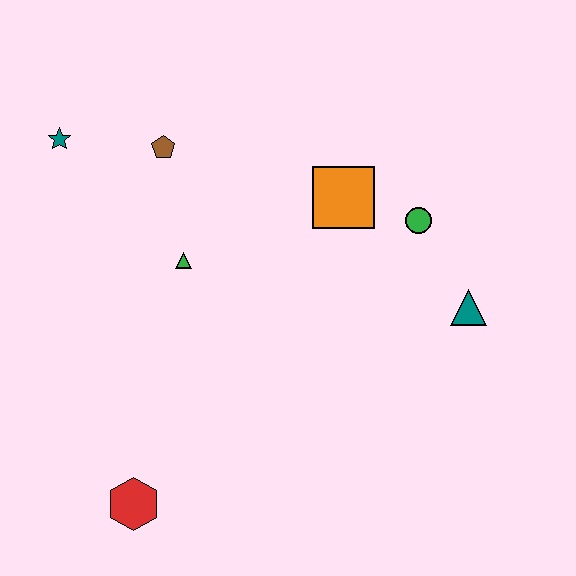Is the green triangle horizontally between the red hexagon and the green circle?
Yes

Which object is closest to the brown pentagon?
The teal star is closest to the brown pentagon.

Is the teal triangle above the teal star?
No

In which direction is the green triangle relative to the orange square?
The green triangle is to the left of the orange square.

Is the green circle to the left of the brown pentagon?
No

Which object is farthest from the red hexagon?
The green circle is farthest from the red hexagon.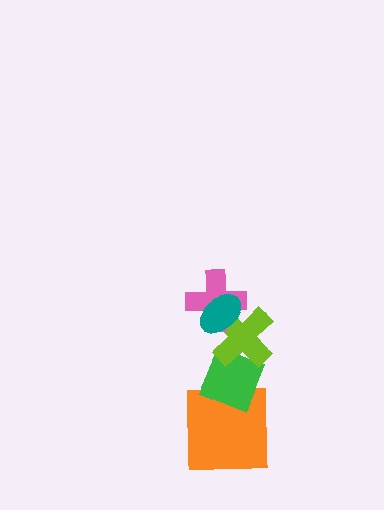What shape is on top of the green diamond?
The lime cross is on top of the green diamond.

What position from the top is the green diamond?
The green diamond is 4th from the top.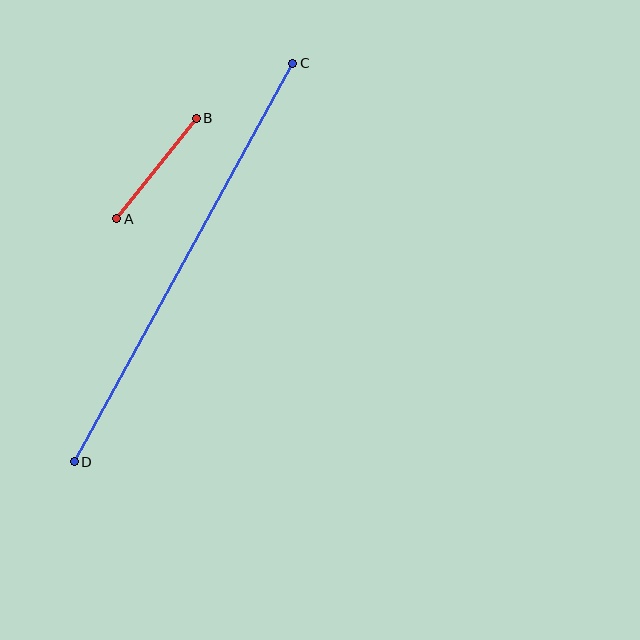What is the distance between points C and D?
The distance is approximately 454 pixels.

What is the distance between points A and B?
The distance is approximately 128 pixels.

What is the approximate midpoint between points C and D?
The midpoint is at approximately (184, 262) pixels.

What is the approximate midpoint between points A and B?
The midpoint is at approximately (156, 168) pixels.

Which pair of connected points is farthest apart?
Points C and D are farthest apart.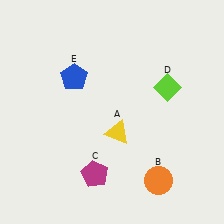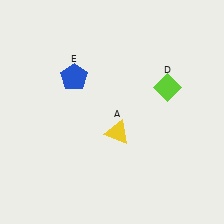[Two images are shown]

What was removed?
The magenta pentagon (C), the orange circle (B) were removed in Image 2.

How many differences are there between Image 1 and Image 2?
There are 2 differences between the two images.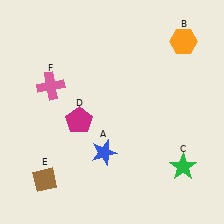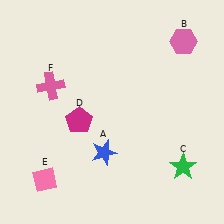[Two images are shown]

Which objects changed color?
B changed from orange to pink. E changed from brown to pink.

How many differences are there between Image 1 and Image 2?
There are 2 differences between the two images.